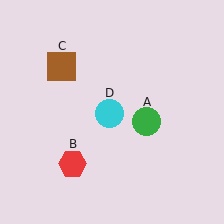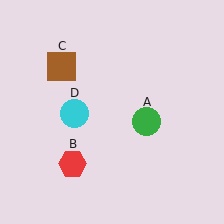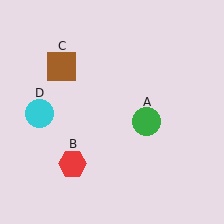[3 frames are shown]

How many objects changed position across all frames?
1 object changed position: cyan circle (object D).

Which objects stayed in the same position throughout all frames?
Green circle (object A) and red hexagon (object B) and brown square (object C) remained stationary.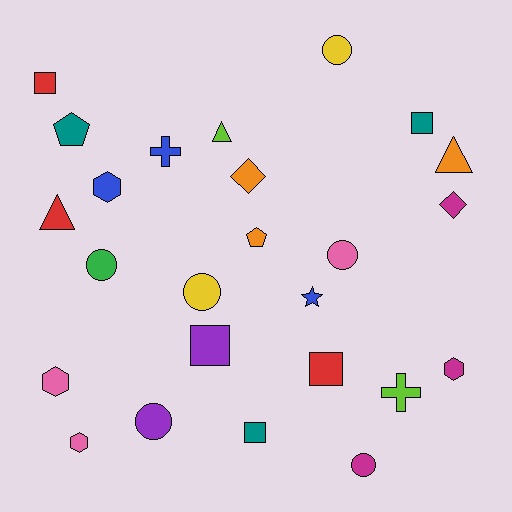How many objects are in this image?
There are 25 objects.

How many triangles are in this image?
There are 3 triangles.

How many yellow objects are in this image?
There are 2 yellow objects.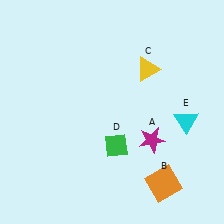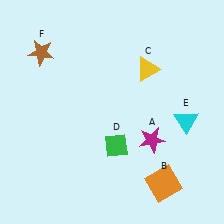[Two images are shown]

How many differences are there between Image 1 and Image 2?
There is 1 difference between the two images.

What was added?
A brown star (F) was added in Image 2.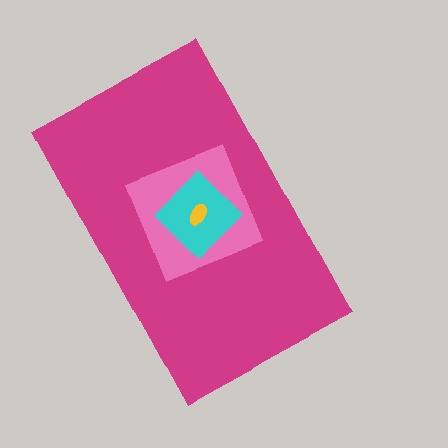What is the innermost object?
The yellow ellipse.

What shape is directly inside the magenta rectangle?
The pink square.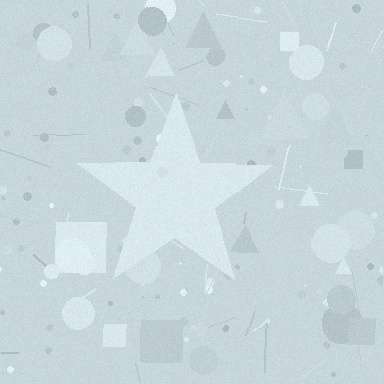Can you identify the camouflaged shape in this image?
The camouflaged shape is a star.